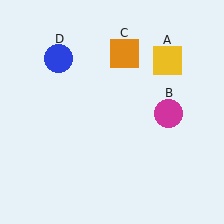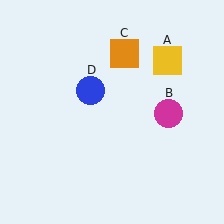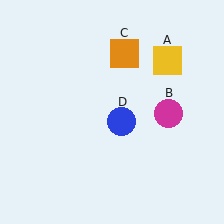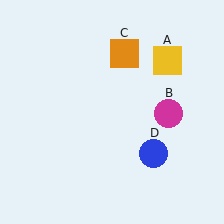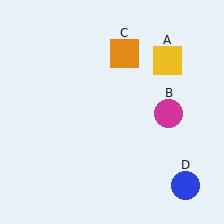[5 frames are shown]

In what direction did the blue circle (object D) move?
The blue circle (object D) moved down and to the right.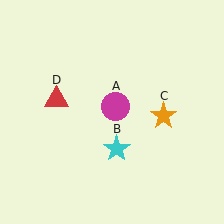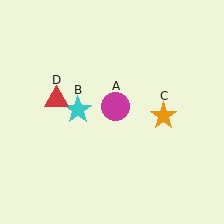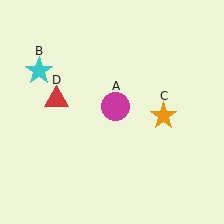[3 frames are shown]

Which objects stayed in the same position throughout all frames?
Magenta circle (object A) and orange star (object C) and red triangle (object D) remained stationary.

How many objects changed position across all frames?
1 object changed position: cyan star (object B).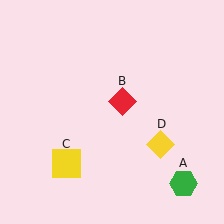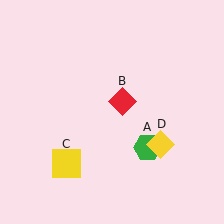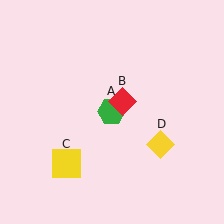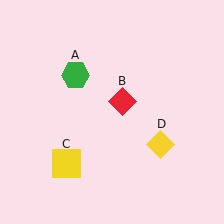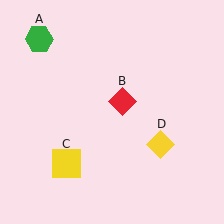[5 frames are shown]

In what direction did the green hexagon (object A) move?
The green hexagon (object A) moved up and to the left.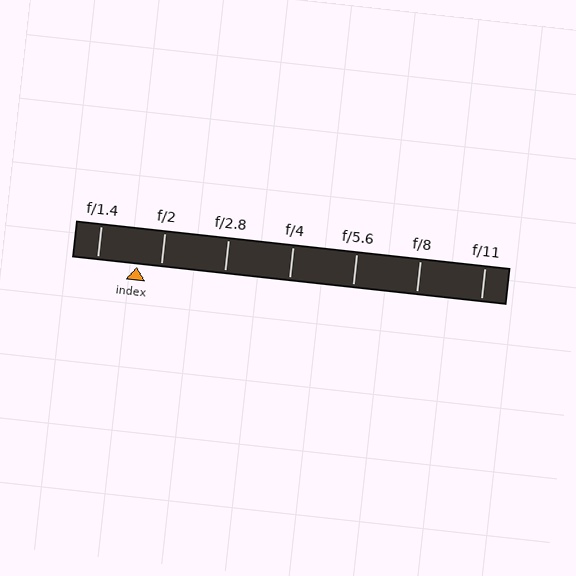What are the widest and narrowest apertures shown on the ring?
The widest aperture shown is f/1.4 and the narrowest is f/11.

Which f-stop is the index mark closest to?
The index mark is closest to f/2.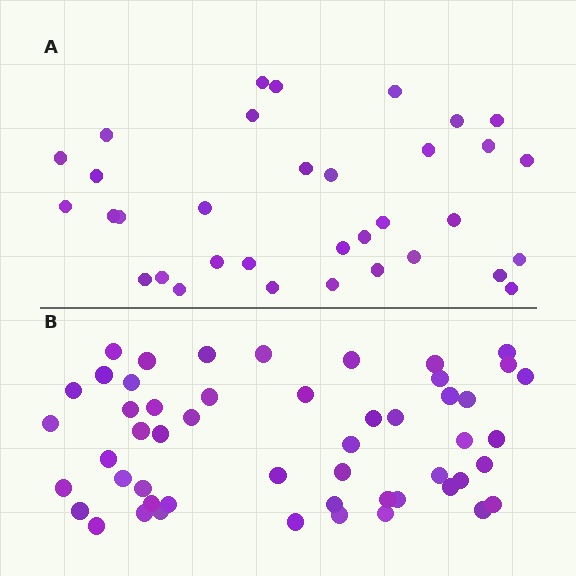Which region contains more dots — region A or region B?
Region B (the bottom region) has more dots.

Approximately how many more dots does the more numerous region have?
Region B has approximately 20 more dots than region A.